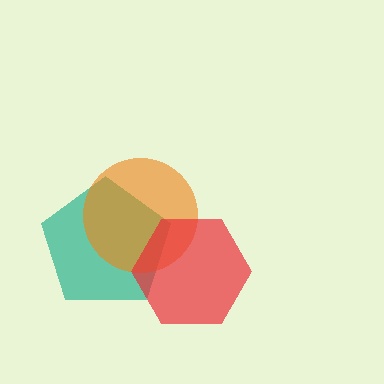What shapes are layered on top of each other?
The layered shapes are: a teal pentagon, an orange circle, a red hexagon.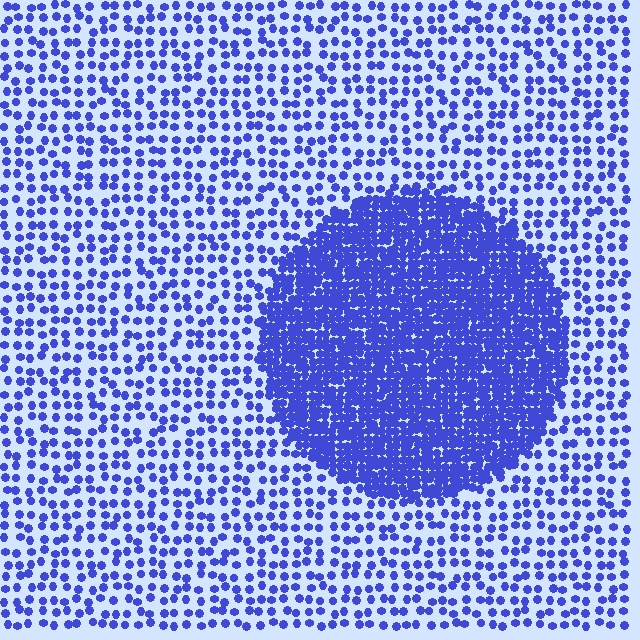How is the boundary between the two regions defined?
The boundary is defined by a change in element density (approximately 3.0x ratio). All elements are the same color, size, and shape.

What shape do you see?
I see a circle.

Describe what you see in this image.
The image contains small blue elements arranged at two different densities. A circle-shaped region is visible where the elements are more densely packed than the surrounding area.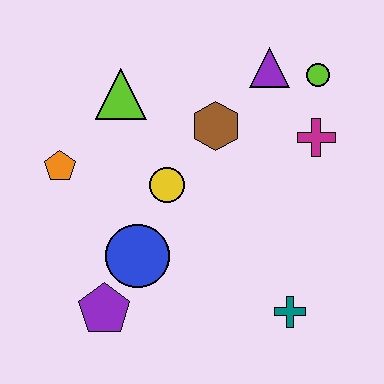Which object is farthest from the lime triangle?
The teal cross is farthest from the lime triangle.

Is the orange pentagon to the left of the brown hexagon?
Yes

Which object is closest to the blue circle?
The purple pentagon is closest to the blue circle.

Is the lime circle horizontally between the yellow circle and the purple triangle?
No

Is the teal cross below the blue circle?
Yes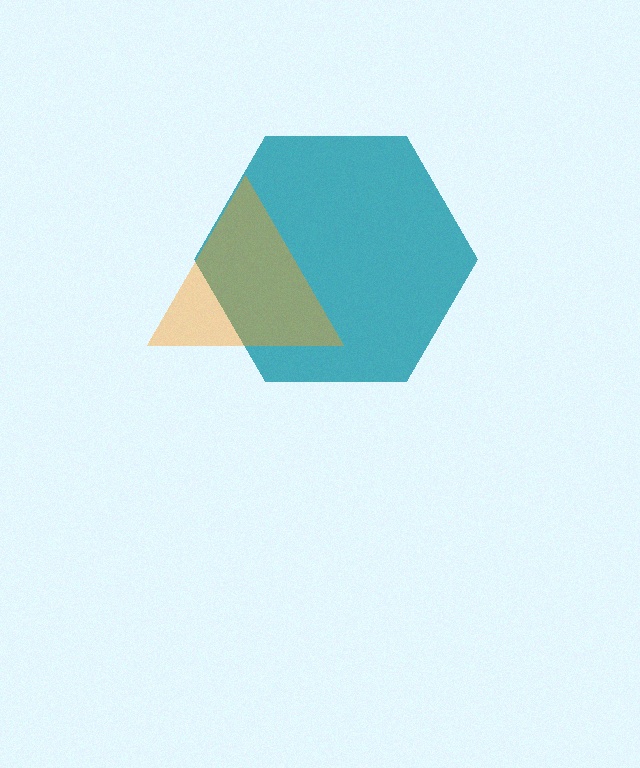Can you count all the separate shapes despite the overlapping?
Yes, there are 2 separate shapes.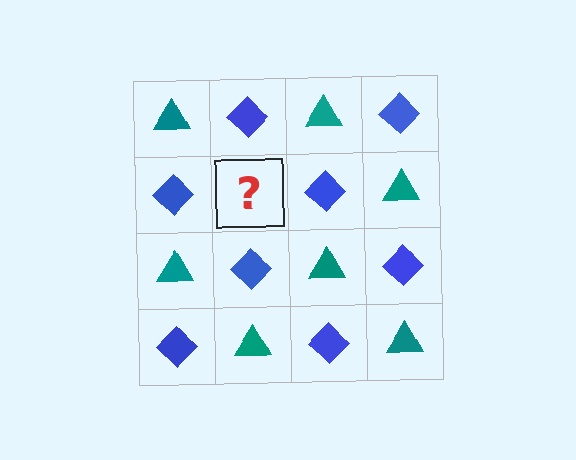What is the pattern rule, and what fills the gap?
The rule is that it alternates teal triangle and blue diamond in a checkerboard pattern. The gap should be filled with a teal triangle.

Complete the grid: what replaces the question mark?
The question mark should be replaced with a teal triangle.